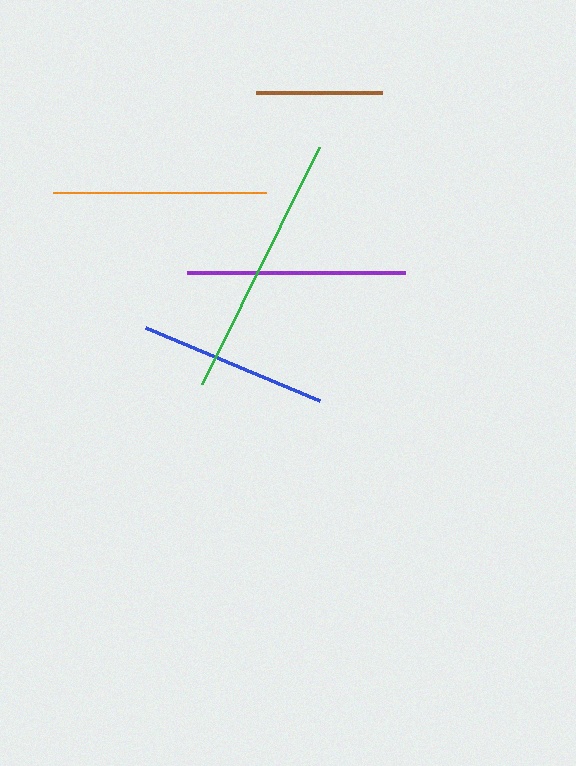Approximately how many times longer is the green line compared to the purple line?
The green line is approximately 1.2 times the length of the purple line.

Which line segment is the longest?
The green line is the longest at approximately 264 pixels.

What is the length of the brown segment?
The brown segment is approximately 126 pixels long.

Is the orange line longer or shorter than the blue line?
The orange line is longer than the blue line.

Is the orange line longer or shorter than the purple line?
The purple line is longer than the orange line.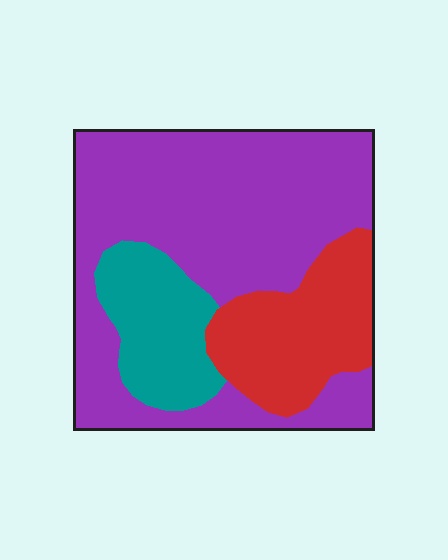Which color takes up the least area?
Teal, at roughly 15%.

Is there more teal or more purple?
Purple.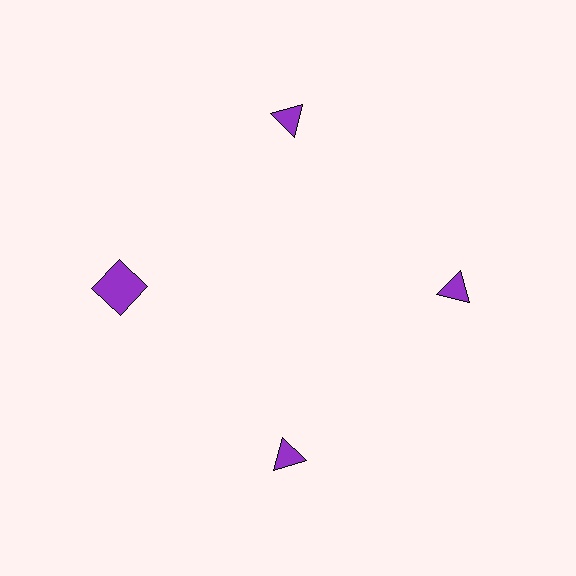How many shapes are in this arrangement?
There are 4 shapes arranged in a ring pattern.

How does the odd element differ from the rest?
It has a different shape: square instead of triangle.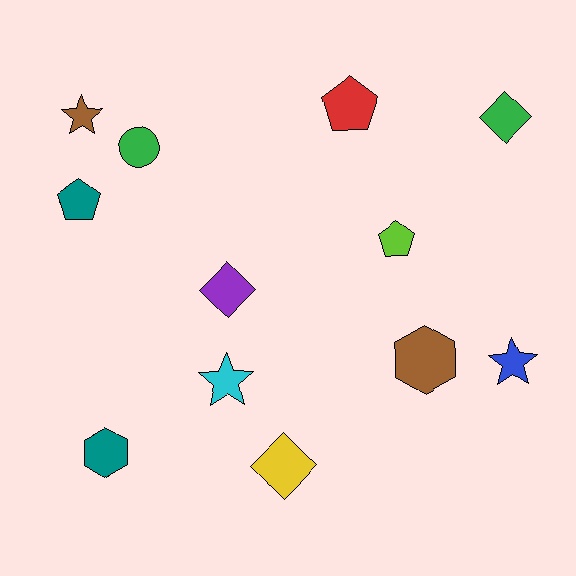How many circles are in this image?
There is 1 circle.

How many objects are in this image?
There are 12 objects.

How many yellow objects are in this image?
There is 1 yellow object.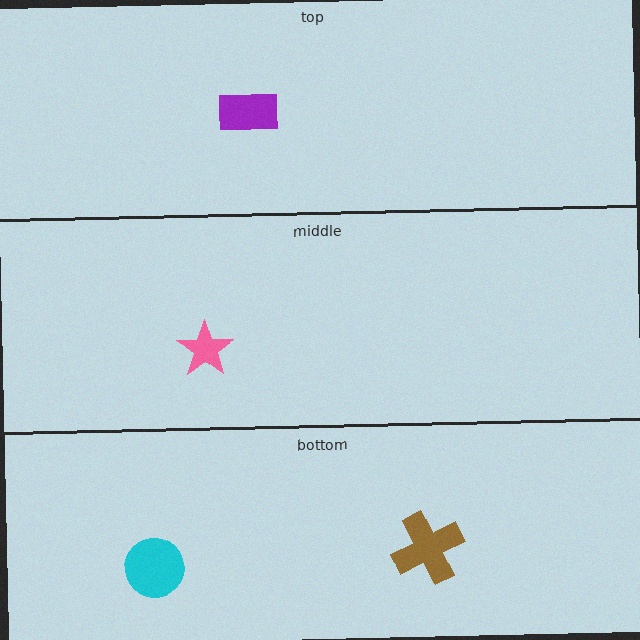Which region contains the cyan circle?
The bottom region.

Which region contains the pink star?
The middle region.